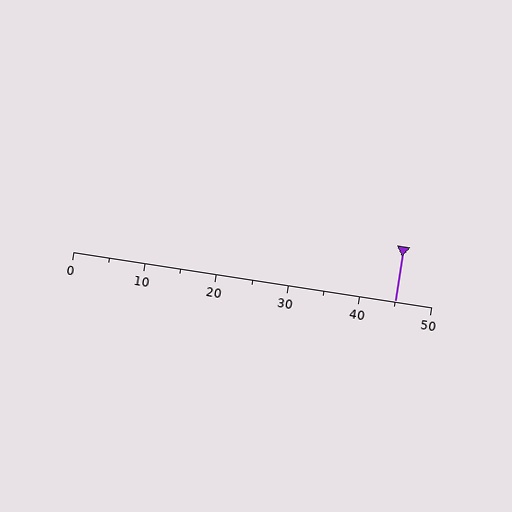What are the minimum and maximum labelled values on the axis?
The axis runs from 0 to 50.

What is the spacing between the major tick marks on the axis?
The major ticks are spaced 10 apart.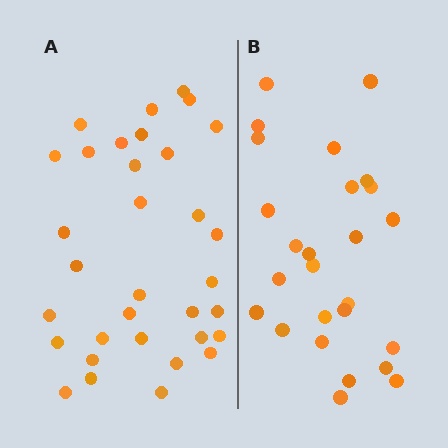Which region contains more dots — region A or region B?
Region A (the left region) has more dots.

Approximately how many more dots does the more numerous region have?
Region A has roughly 8 or so more dots than region B.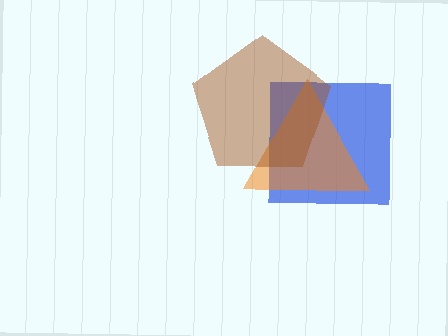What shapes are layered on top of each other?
The layered shapes are: a blue square, an orange triangle, a brown pentagon.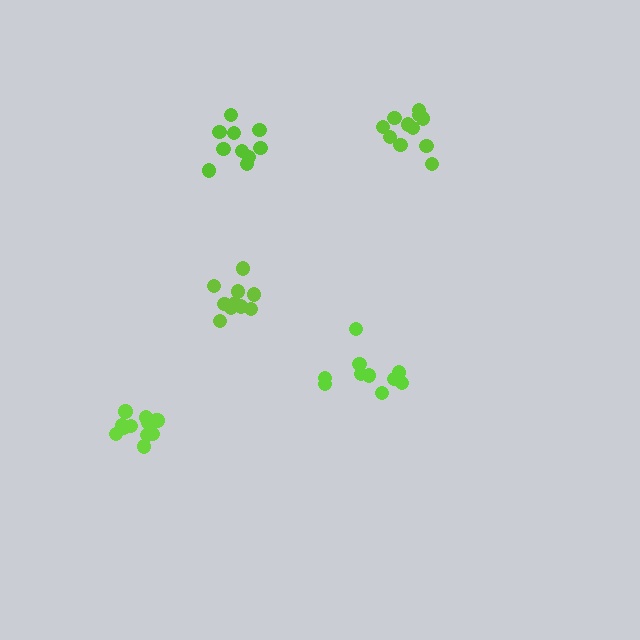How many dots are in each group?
Group 1: 13 dots, Group 2: 10 dots, Group 3: 10 dots, Group 4: 12 dots, Group 5: 10 dots (55 total).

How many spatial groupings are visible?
There are 5 spatial groupings.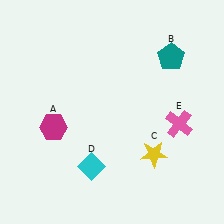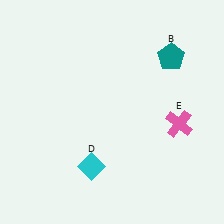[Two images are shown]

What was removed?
The yellow star (C), the magenta hexagon (A) were removed in Image 2.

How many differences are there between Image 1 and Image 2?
There are 2 differences between the two images.